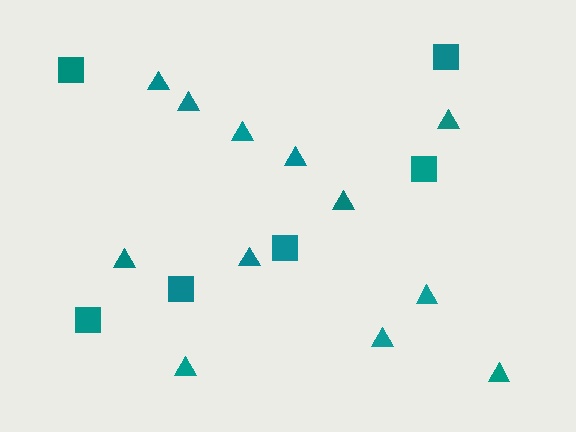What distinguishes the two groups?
There are 2 groups: one group of triangles (12) and one group of squares (6).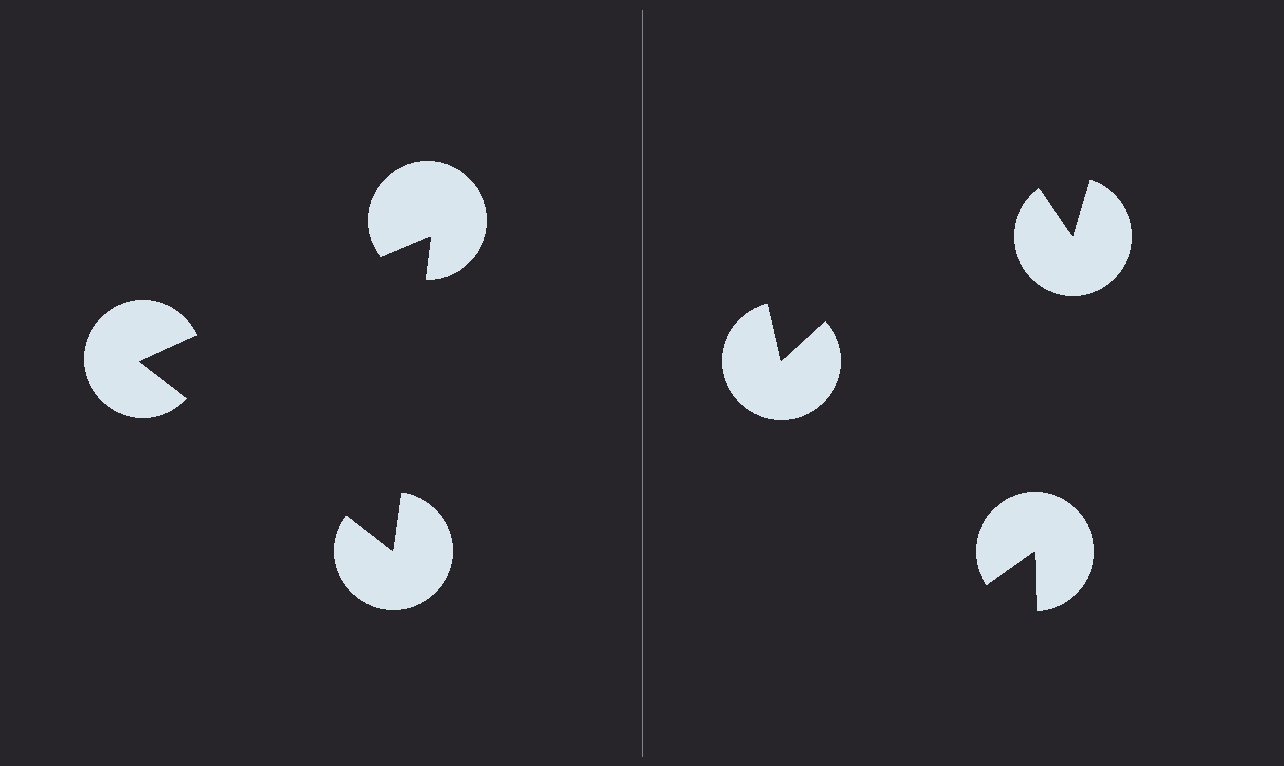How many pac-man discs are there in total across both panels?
6 — 3 on each side.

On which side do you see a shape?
An illusory triangle appears on the left side. On the right side the wedge cuts are rotated, so no coherent shape forms.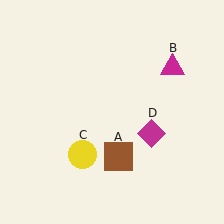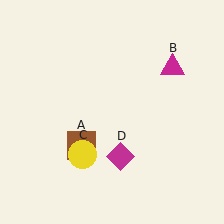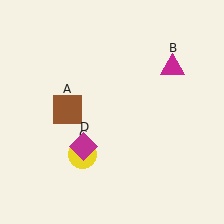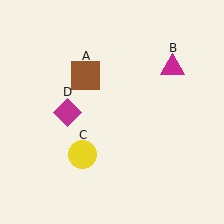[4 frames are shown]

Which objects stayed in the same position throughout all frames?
Magenta triangle (object B) and yellow circle (object C) remained stationary.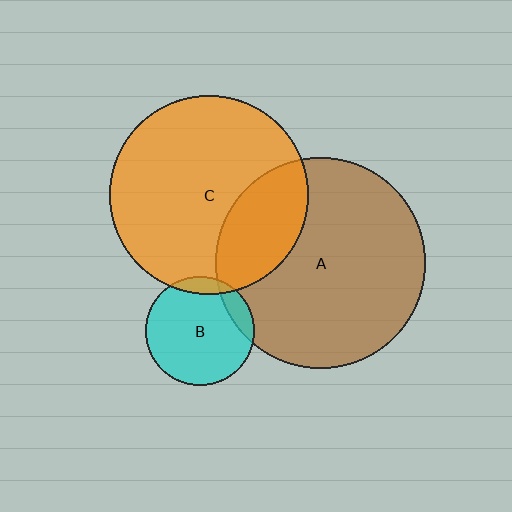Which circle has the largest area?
Circle A (brown).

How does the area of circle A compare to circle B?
Approximately 3.7 times.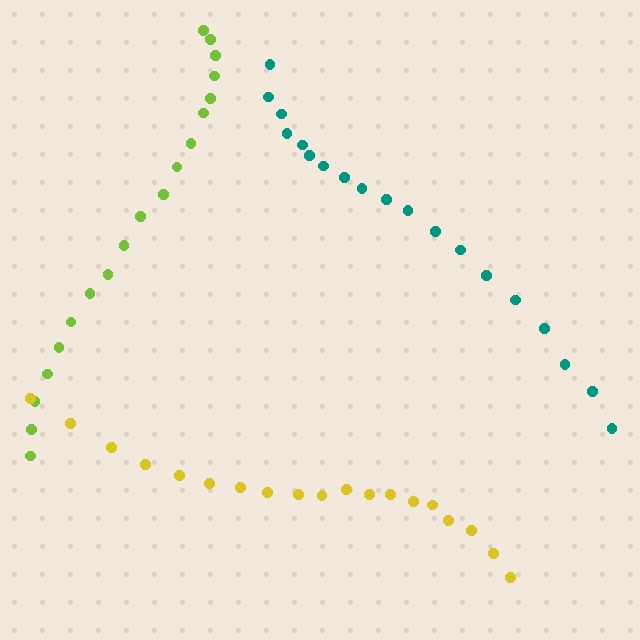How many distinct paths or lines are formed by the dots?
There are 3 distinct paths.